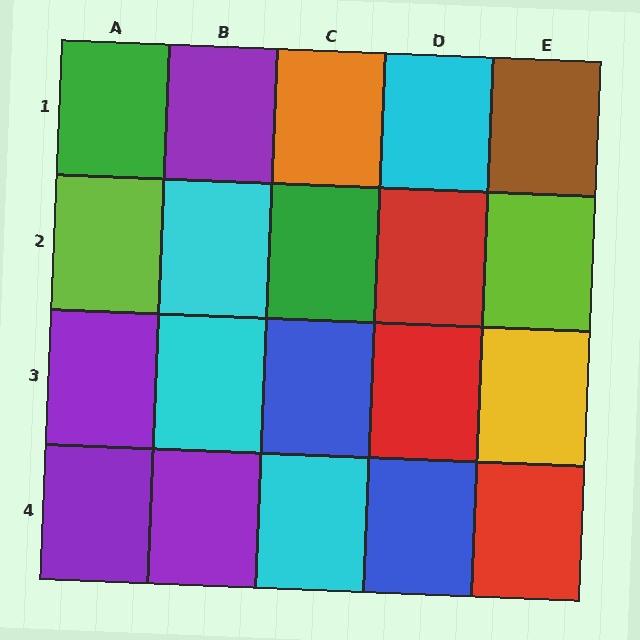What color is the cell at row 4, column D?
Blue.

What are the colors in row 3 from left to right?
Purple, cyan, blue, red, yellow.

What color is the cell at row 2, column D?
Red.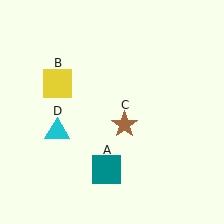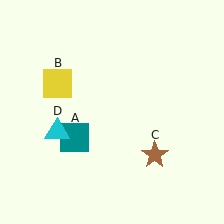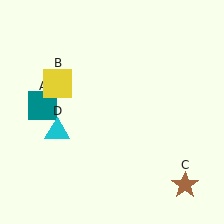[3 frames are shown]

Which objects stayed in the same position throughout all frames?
Yellow square (object B) and cyan triangle (object D) remained stationary.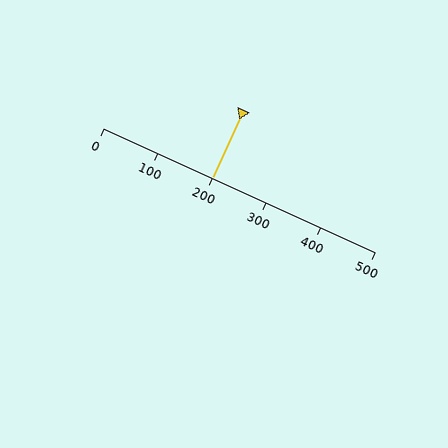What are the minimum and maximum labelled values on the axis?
The axis runs from 0 to 500.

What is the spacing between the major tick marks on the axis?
The major ticks are spaced 100 apart.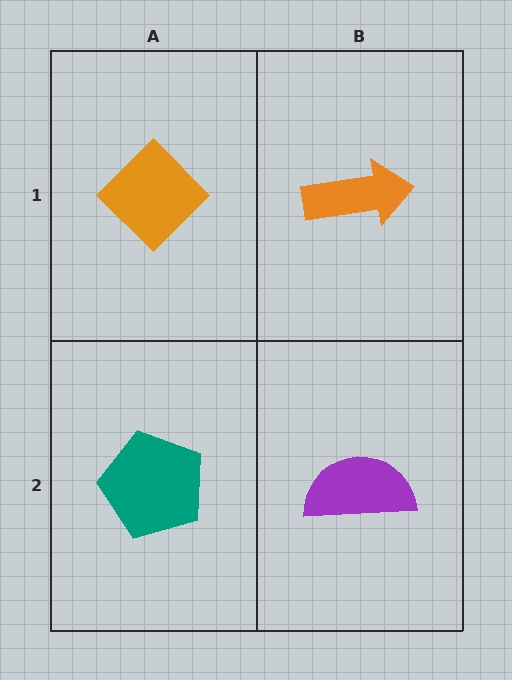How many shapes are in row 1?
2 shapes.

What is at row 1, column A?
An orange diamond.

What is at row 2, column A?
A teal pentagon.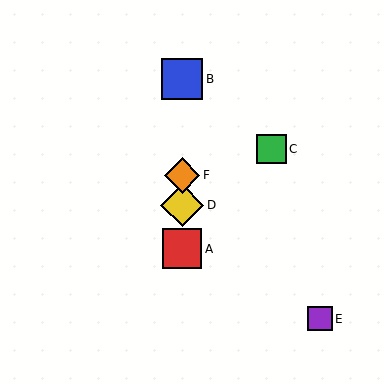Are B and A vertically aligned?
Yes, both are at x≈182.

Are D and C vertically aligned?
No, D is at x≈182 and C is at x≈271.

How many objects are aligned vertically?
4 objects (A, B, D, F) are aligned vertically.